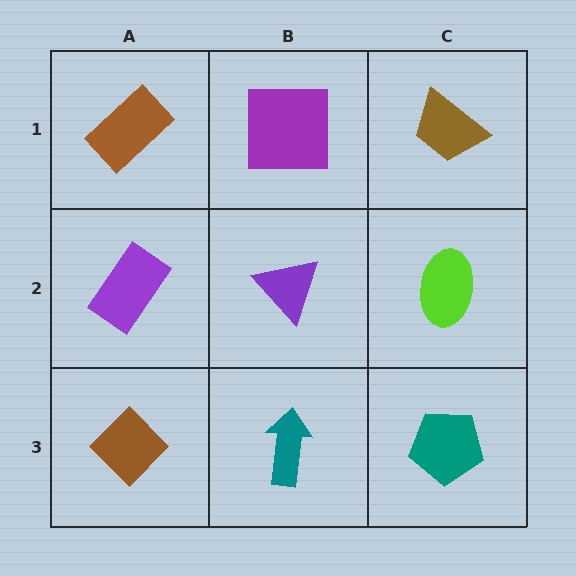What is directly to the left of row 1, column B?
A brown rectangle.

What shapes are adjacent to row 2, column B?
A purple square (row 1, column B), a teal arrow (row 3, column B), a purple rectangle (row 2, column A), a lime ellipse (row 2, column C).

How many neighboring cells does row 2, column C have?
3.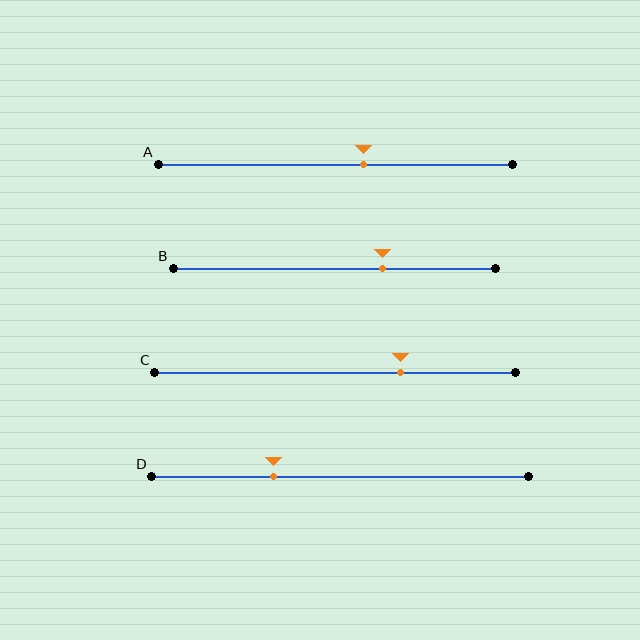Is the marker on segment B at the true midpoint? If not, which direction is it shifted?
No, the marker on segment B is shifted to the right by about 15% of the segment length.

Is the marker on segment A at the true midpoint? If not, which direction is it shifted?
No, the marker on segment A is shifted to the right by about 8% of the segment length.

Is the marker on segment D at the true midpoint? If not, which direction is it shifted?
No, the marker on segment D is shifted to the left by about 18% of the segment length.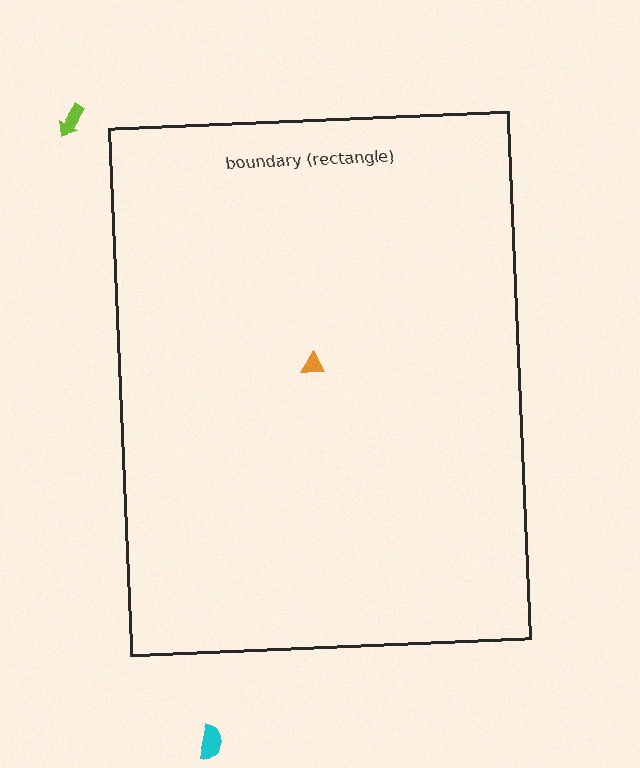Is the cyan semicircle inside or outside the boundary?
Outside.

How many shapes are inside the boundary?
1 inside, 2 outside.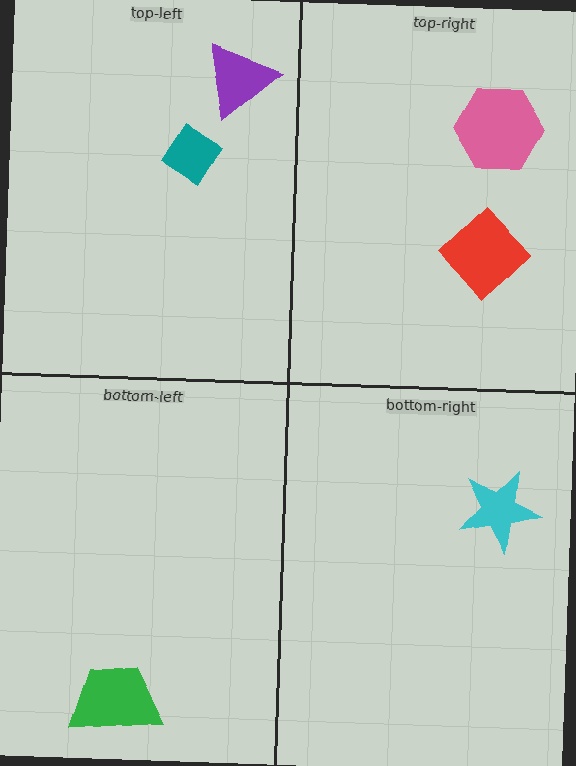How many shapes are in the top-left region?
2.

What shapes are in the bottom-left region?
The green trapezoid.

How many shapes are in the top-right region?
2.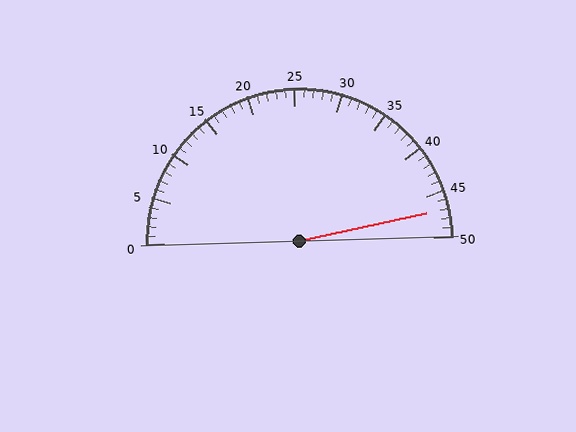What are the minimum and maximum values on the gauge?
The gauge ranges from 0 to 50.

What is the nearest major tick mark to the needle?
The nearest major tick mark is 45.